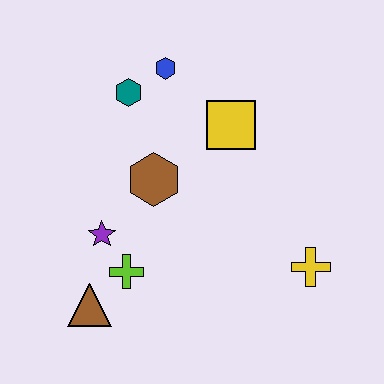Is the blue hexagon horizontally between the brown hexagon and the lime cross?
No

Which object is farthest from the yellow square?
The brown triangle is farthest from the yellow square.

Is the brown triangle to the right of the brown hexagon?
No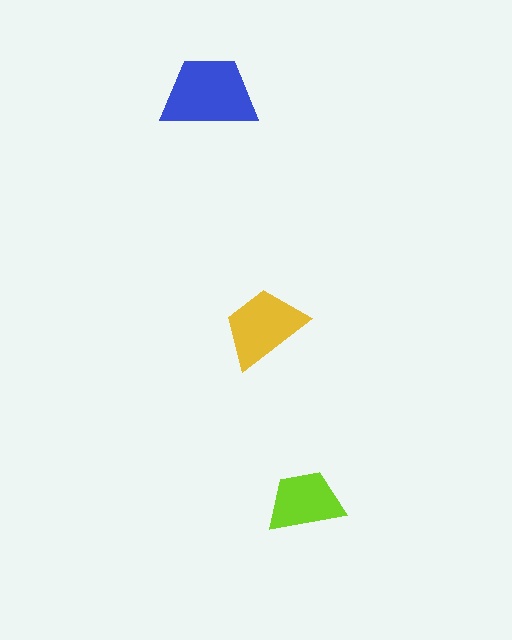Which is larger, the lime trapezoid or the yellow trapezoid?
The yellow one.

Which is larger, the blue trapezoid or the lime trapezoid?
The blue one.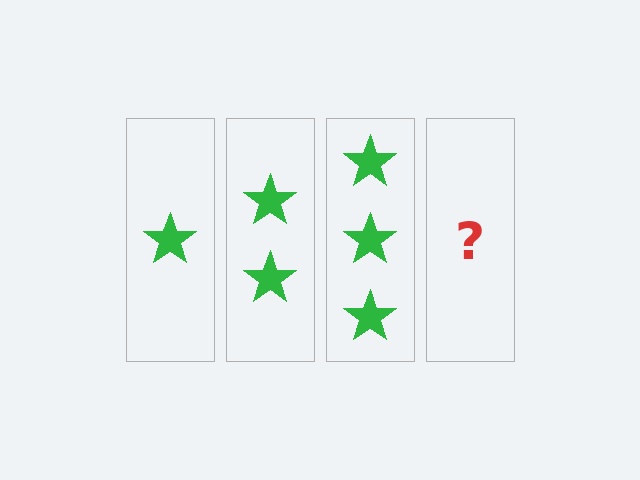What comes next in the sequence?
The next element should be 4 stars.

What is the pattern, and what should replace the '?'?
The pattern is that each step adds one more star. The '?' should be 4 stars.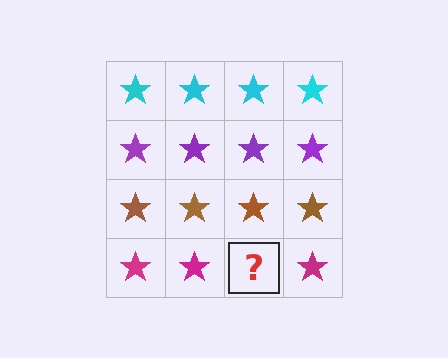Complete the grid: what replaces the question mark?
The question mark should be replaced with a magenta star.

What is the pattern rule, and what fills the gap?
The rule is that each row has a consistent color. The gap should be filled with a magenta star.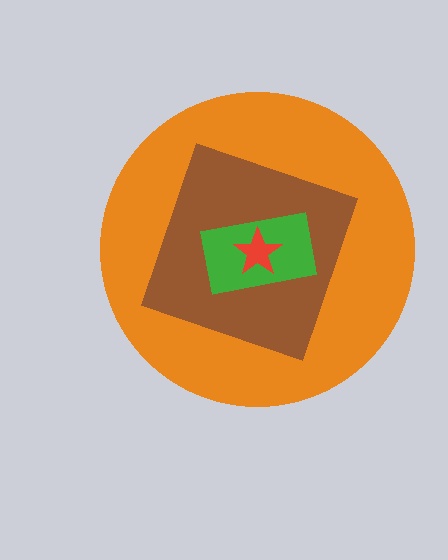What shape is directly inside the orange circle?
The brown diamond.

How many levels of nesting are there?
4.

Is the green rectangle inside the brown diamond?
Yes.